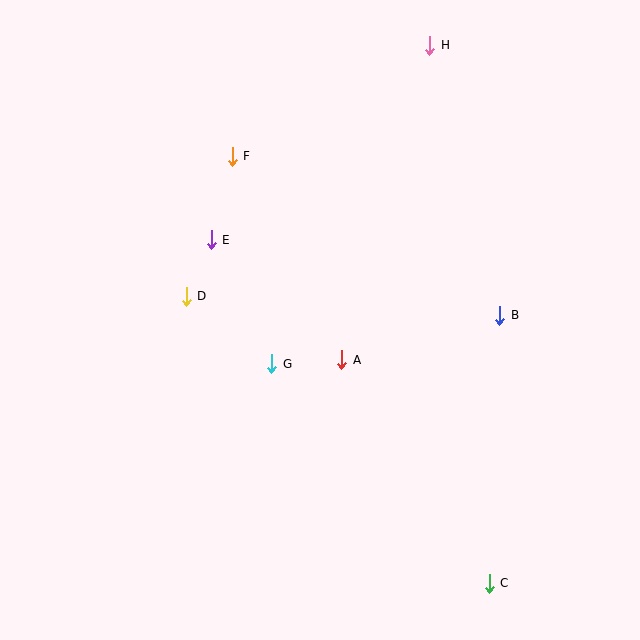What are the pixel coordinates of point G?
Point G is at (272, 364).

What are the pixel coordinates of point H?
Point H is at (430, 45).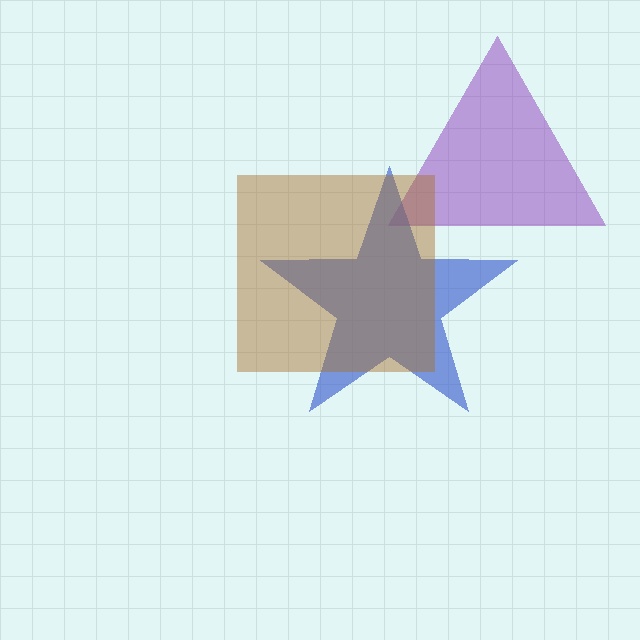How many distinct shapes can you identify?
There are 3 distinct shapes: a purple triangle, a blue star, a brown square.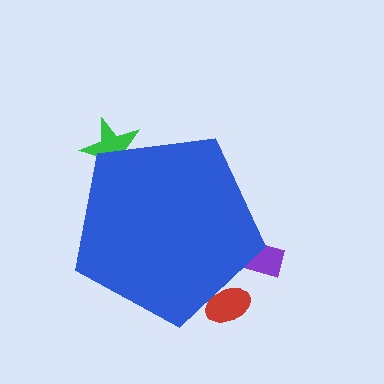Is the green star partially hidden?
Yes, the green star is partially hidden behind the blue pentagon.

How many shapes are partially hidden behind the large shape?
3 shapes are partially hidden.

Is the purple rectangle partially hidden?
Yes, the purple rectangle is partially hidden behind the blue pentagon.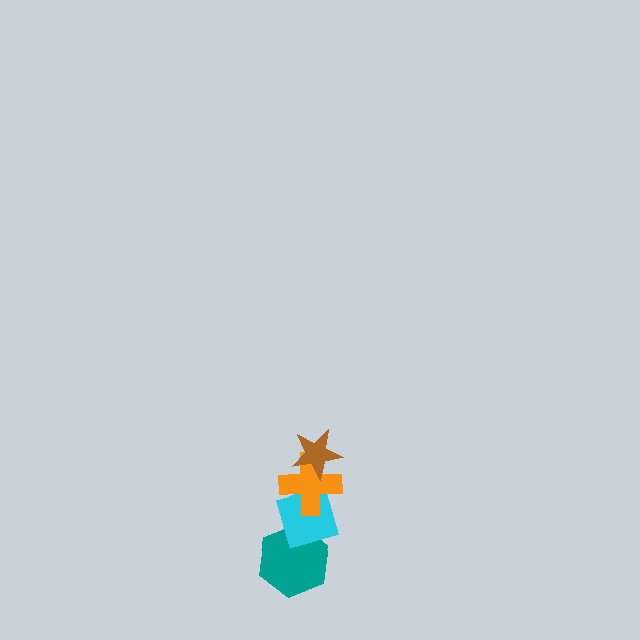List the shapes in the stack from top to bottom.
From top to bottom: the brown star, the orange cross, the cyan diamond, the teal hexagon.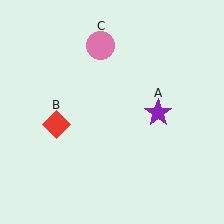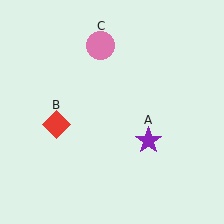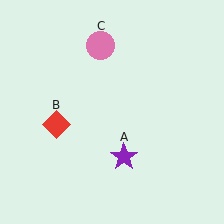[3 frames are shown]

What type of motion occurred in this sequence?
The purple star (object A) rotated clockwise around the center of the scene.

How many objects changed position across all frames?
1 object changed position: purple star (object A).